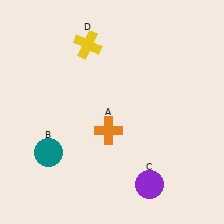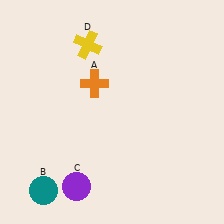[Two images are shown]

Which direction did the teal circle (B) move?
The teal circle (B) moved down.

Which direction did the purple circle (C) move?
The purple circle (C) moved left.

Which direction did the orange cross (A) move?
The orange cross (A) moved up.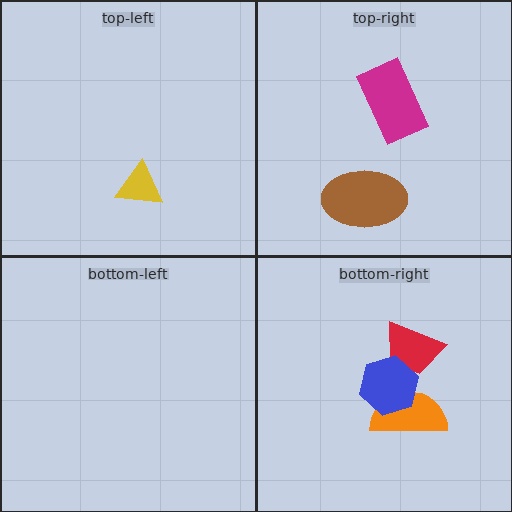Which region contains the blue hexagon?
The bottom-right region.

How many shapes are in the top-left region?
1.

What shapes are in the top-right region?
The magenta rectangle, the brown ellipse.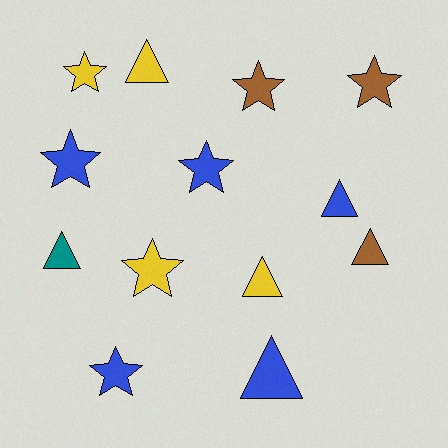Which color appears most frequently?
Blue, with 5 objects.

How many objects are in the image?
There are 13 objects.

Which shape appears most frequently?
Star, with 7 objects.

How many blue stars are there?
There are 3 blue stars.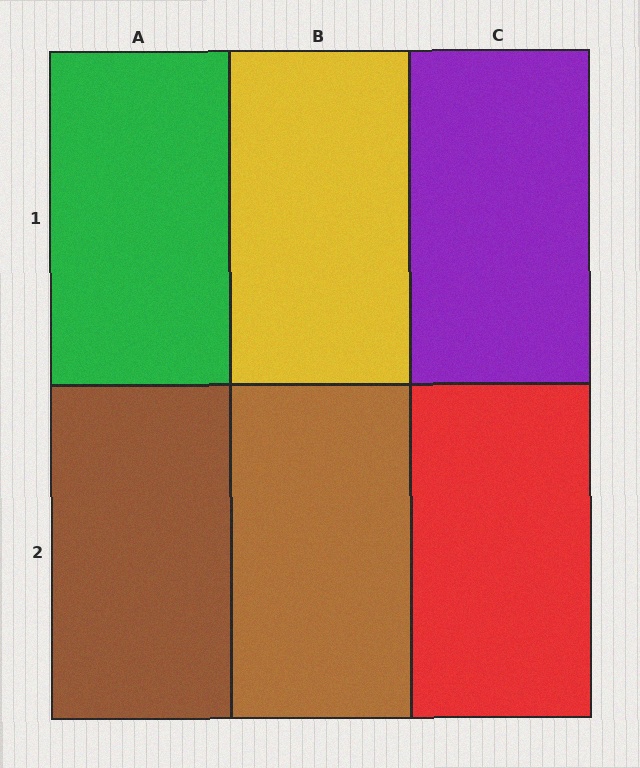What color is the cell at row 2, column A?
Brown.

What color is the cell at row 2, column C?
Red.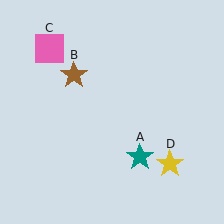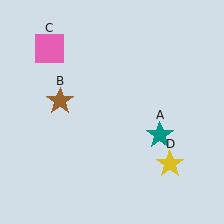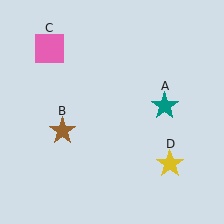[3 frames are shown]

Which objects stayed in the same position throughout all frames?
Pink square (object C) and yellow star (object D) remained stationary.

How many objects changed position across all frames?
2 objects changed position: teal star (object A), brown star (object B).